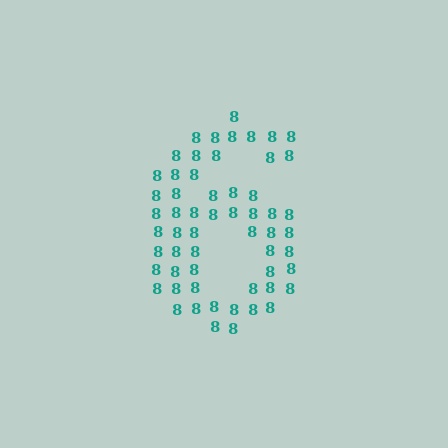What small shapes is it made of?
It is made of small digit 8's.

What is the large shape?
The large shape is the digit 6.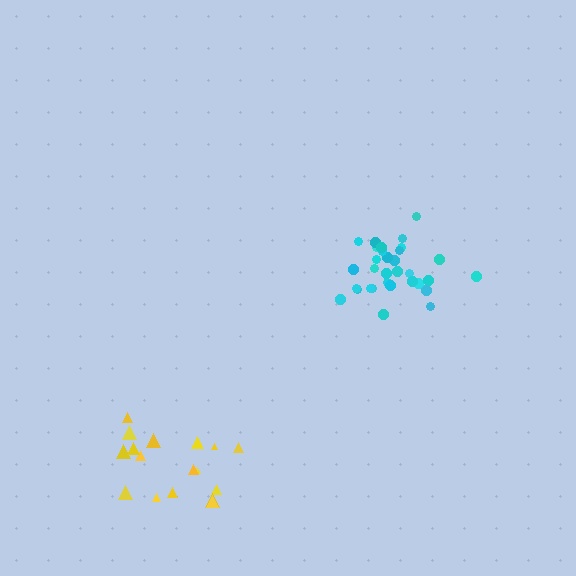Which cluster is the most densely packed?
Cyan.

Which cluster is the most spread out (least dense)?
Yellow.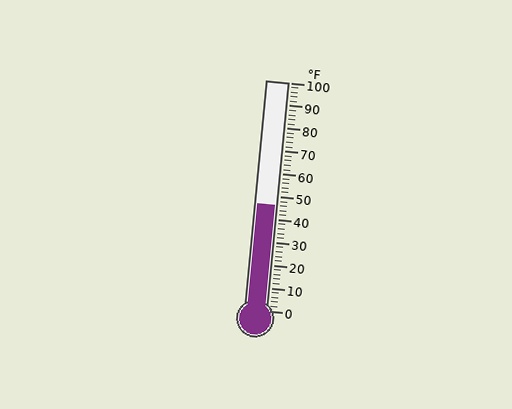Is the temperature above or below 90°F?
The temperature is below 90°F.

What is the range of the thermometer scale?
The thermometer scale ranges from 0°F to 100°F.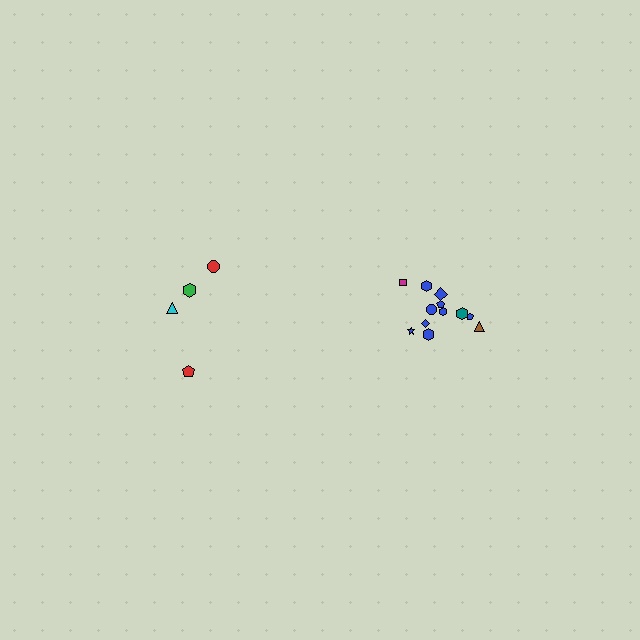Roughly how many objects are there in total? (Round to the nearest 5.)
Roughly 15 objects in total.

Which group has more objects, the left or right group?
The right group.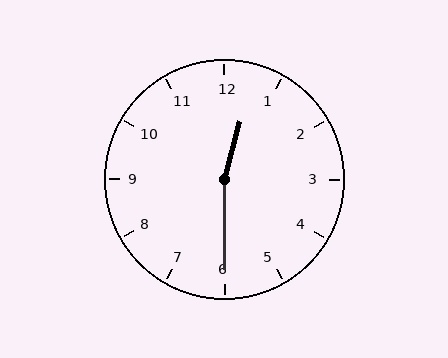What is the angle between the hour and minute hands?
Approximately 165 degrees.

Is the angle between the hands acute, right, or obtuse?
It is obtuse.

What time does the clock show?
12:30.